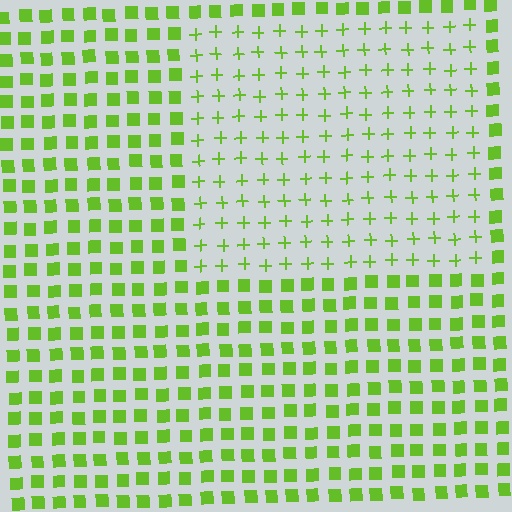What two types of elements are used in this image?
The image uses plus signs inside the rectangle region and squares outside it.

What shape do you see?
I see a rectangle.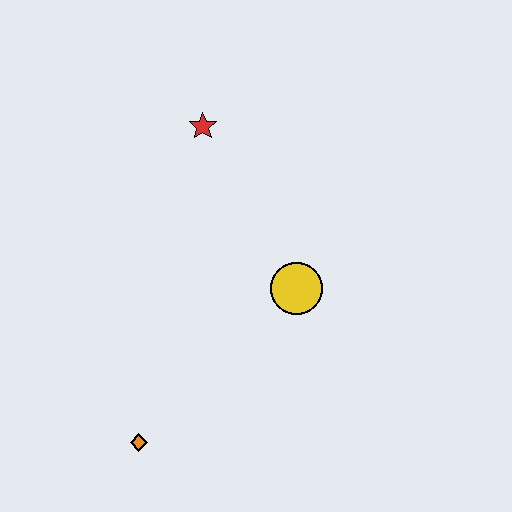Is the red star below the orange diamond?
No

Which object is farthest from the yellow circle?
The orange diamond is farthest from the yellow circle.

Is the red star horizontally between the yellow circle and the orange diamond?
Yes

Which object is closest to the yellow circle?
The red star is closest to the yellow circle.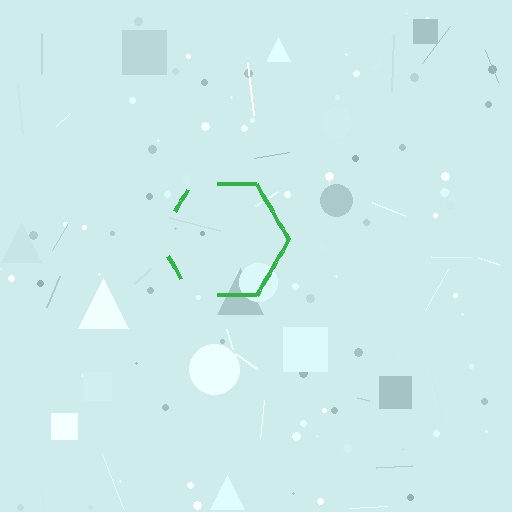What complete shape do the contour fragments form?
The contour fragments form a hexagon.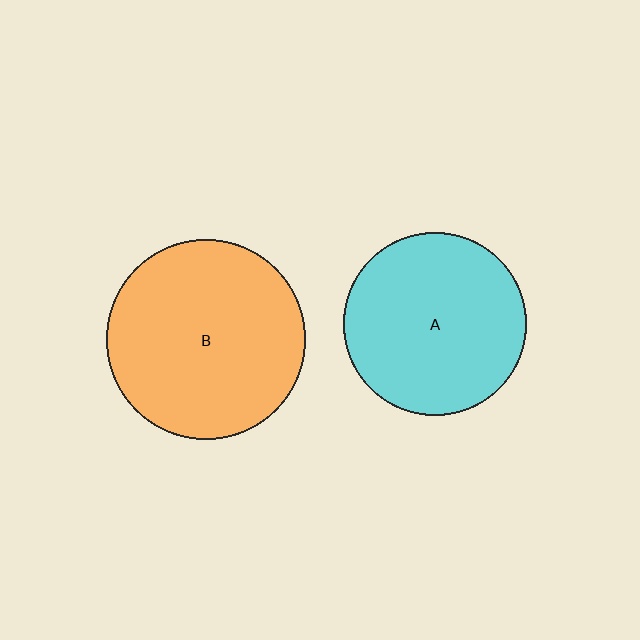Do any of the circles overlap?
No, none of the circles overlap.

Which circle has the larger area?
Circle B (orange).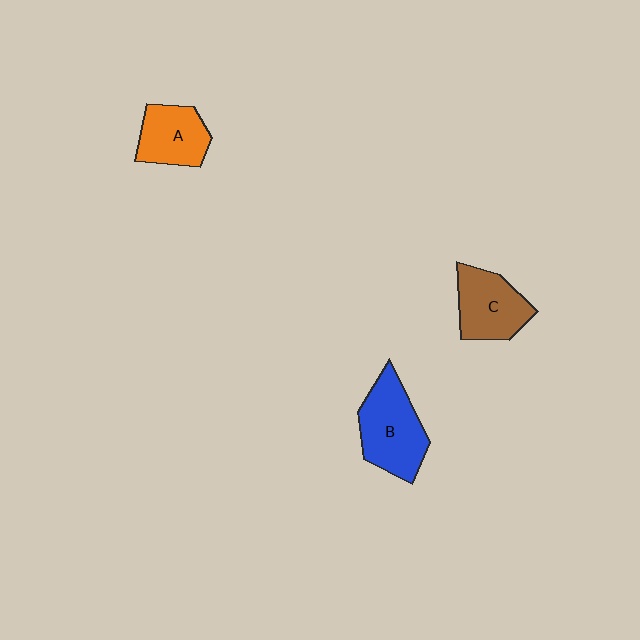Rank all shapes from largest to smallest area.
From largest to smallest: B (blue), C (brown), A (orange).